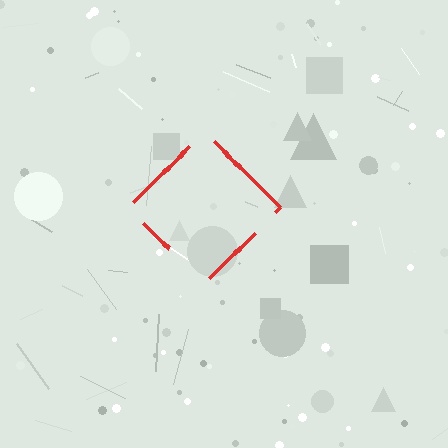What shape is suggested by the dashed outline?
The dashed outline suggests a diamond.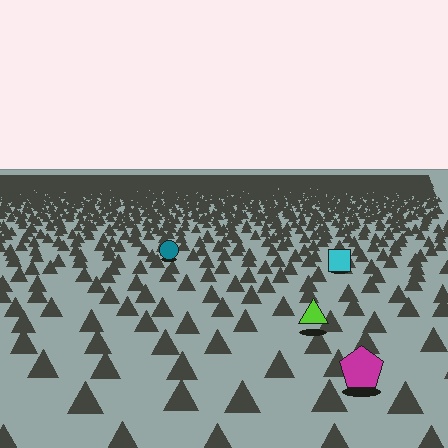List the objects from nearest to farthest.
From nearest to farthest: the magenta pentagon, the lime triangle, the cyan square, the teal circle.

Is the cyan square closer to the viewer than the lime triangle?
No. The lime triangle is closer — you can tell from the texture gradient: the ground texture is coarser near it.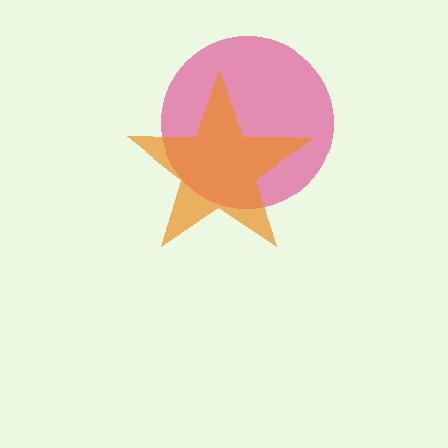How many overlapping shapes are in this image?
There are 2 overlapping shapes in the image.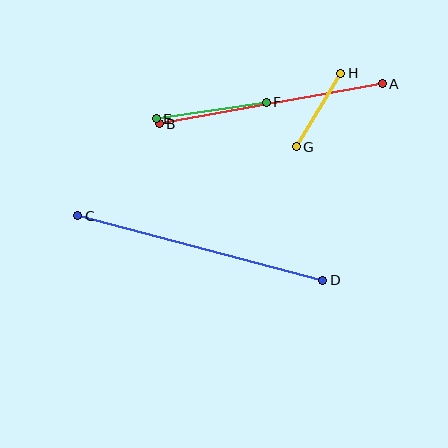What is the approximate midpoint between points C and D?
The midpoint is at approximately (200, 248) pixels.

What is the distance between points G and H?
The distance is approximately 86 pixels.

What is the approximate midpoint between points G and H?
The midpoint is at approximately (318, 110) pixels.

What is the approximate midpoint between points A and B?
The midpoint is at approximately (271, 104) pixels.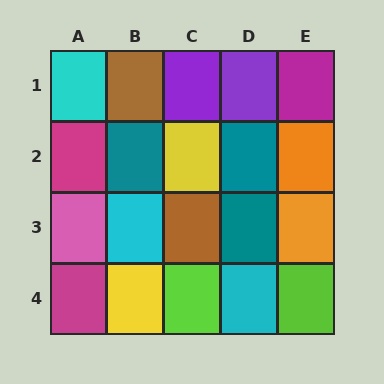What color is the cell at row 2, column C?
Yellow.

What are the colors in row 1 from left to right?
Cyan, brown, purple, purple, magenta.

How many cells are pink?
1 cell is pink.